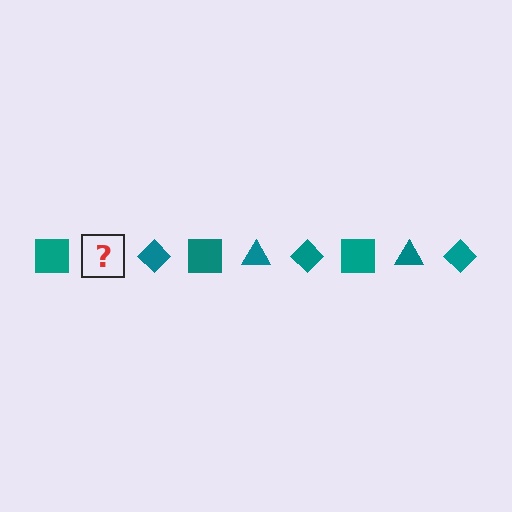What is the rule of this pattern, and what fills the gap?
The rule is that the pattern cycles through square, triangle, diamond shapes in teal. The gap should be filled with a teal triangle.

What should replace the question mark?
The question mark should be replaced with a teal triangle.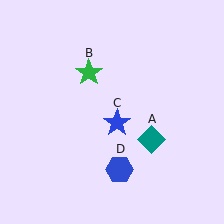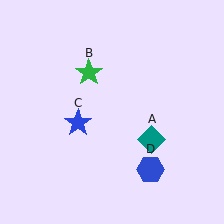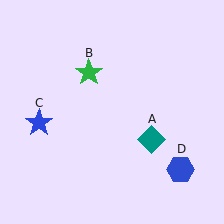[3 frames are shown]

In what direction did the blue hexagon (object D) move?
The blue hexagon (object D) moved right.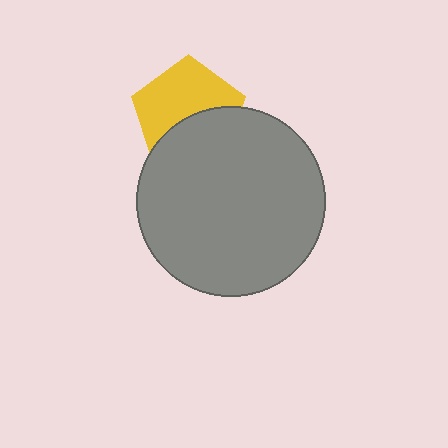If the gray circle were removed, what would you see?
You would see the complete yellow pentagon.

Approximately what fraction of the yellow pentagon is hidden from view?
Roughly 43% of the yellow pentagon is hidden behind the gray circle.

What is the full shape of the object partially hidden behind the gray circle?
The partially hidden object is a yellow pentagon.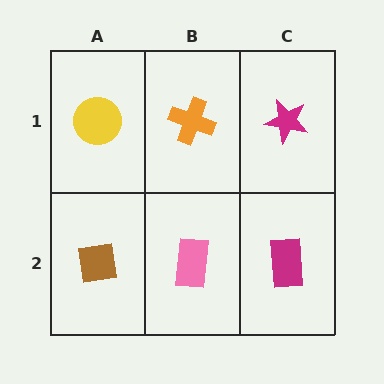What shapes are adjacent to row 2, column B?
An orange cross (row 1, column B), a brown square (row 2, column A), a magenta rectangle (row 2, column C).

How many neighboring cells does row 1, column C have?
2.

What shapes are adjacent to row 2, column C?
A magenta star (row 1, column C), a pink rectangle (row 2, column B).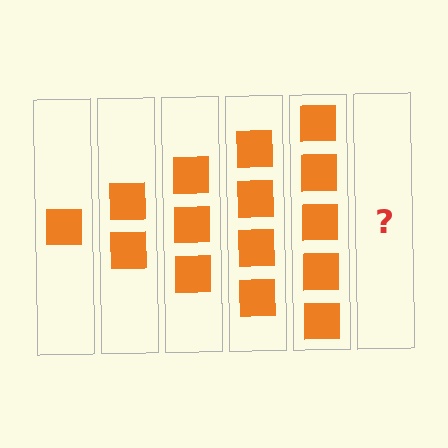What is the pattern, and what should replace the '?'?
The pattern is that each step adds one more square. The '?' should be 6 squares.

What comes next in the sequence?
The next element should be 6 squares.